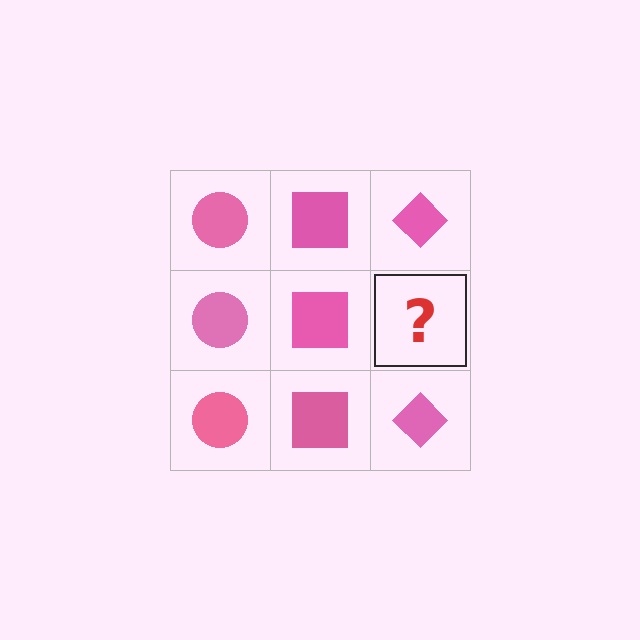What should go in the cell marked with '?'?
The missing cell should contain a pink diamond.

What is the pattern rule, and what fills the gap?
The rule is that each column has a consistent shape. The gap should be filled with a pink diamond.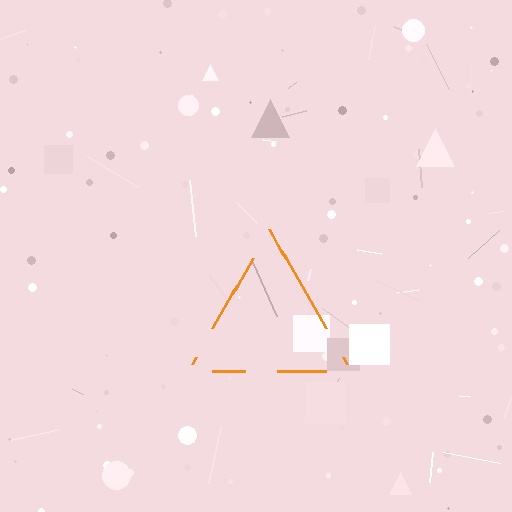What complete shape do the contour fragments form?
The contour fragments form a triangle.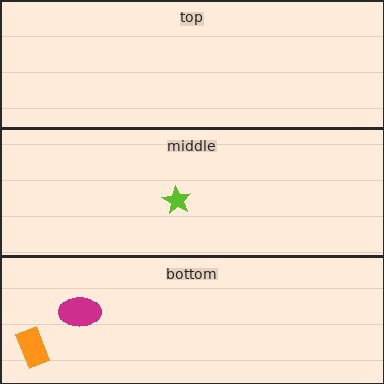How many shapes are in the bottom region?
2.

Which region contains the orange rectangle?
The bottom region.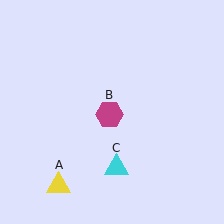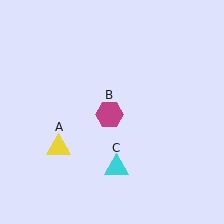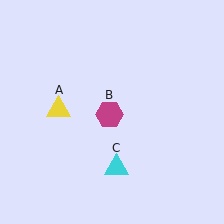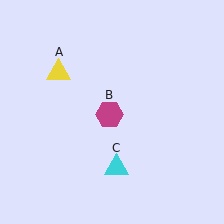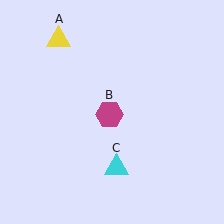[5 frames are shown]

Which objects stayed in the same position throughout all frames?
Magenta hexagon (object B) and cyan triangle (object C) remained stationary.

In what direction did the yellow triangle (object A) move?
The yellow triangle (object A) moved up.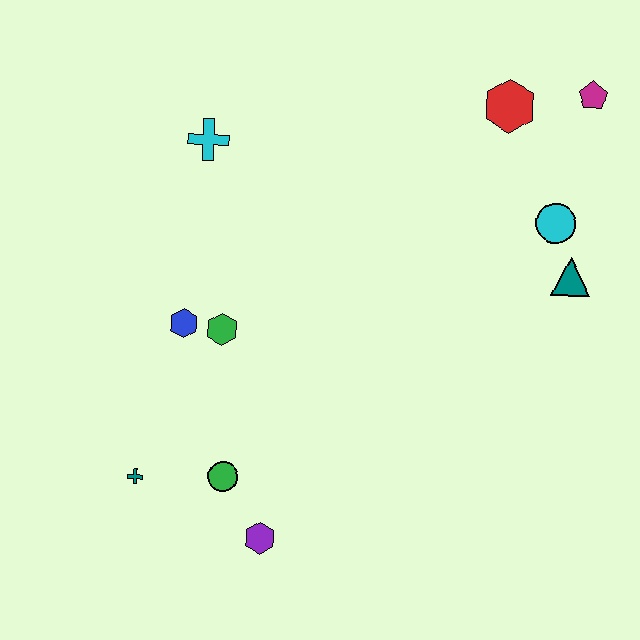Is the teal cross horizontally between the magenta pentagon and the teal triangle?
No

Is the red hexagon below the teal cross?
No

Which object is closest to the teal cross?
The green circle is closest to the teal cross.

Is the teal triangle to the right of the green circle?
Yes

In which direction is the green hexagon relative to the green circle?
The green hexagon is above the green circle.